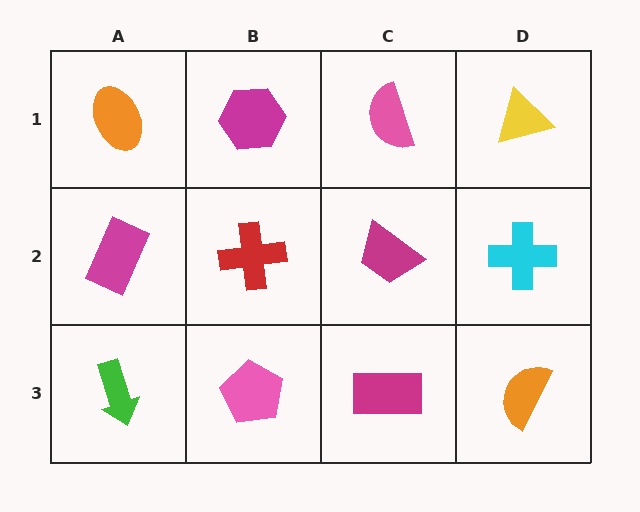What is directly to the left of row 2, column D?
A magenta trapezoid.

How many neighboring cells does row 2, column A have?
3.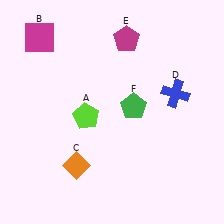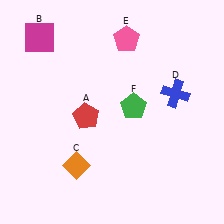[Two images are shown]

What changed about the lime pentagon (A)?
In Image 1, A is lime. In Image 2, it changed to red.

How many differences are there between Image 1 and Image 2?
There are 2 differences between the two images.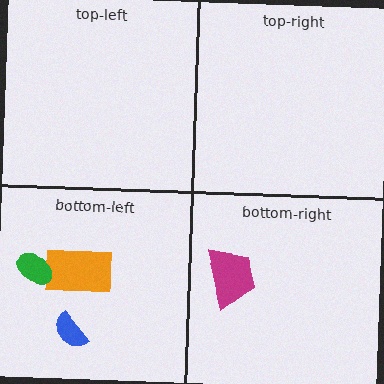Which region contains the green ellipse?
The bottom-left region.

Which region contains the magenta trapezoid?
The bottom-right region.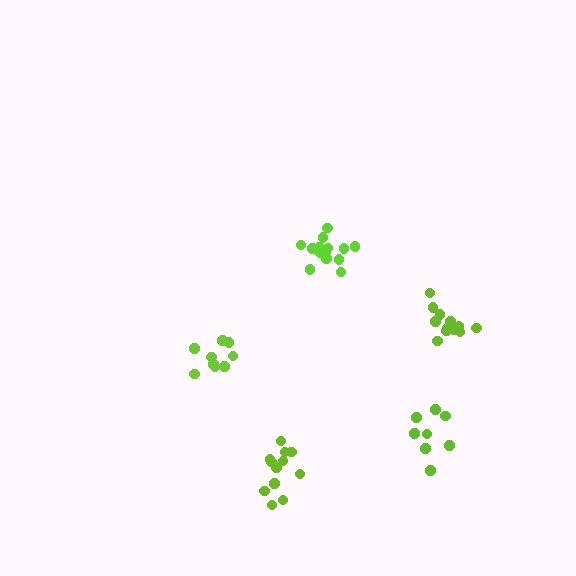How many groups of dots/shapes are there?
There are 5 groups.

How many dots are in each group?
Group 1: 14 dots, Group 2: 9 dots, Group 3: 12 dots, Group 4: 13 dots, Group 5: 8 dots (56 total).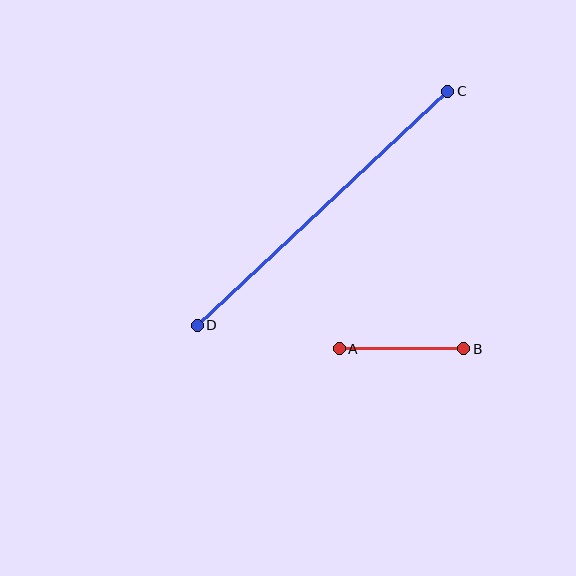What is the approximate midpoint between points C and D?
The midpoint is at approximately (322, 208) pixels.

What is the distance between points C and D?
The distance is approximately 343 pixels.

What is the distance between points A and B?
The distance is approximately 125 pixels.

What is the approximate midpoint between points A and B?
The midpoint is at approximately (401, 349) pixels.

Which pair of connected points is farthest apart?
Points C and D are farthest apart.